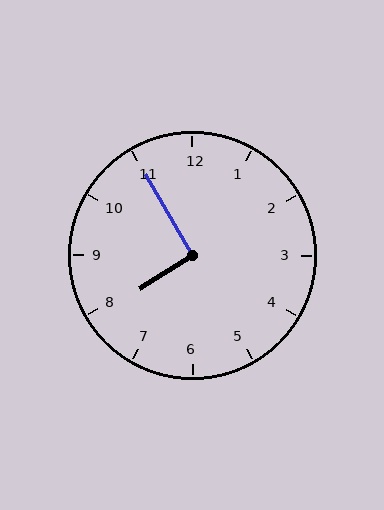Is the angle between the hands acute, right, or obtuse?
It is right.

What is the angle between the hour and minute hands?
Approximately 92 degrees.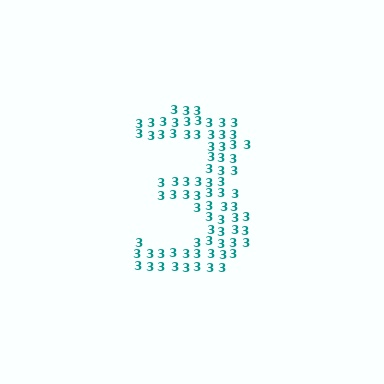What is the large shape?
The large shape is the digit 3.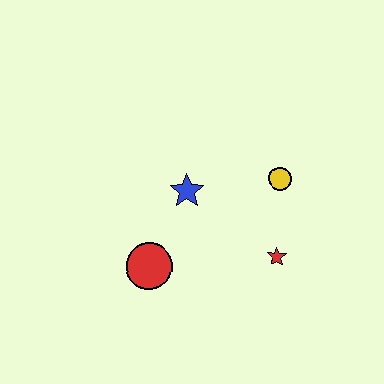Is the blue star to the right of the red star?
No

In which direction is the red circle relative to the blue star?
The red circle is below the blue star.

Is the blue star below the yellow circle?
Yes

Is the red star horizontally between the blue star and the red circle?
No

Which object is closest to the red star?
The yellow circle is closest to the red star.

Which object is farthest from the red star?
The red circle is farthest from the red star.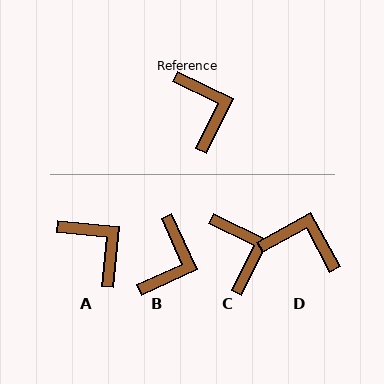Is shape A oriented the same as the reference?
No, it is off by about 21 degrees.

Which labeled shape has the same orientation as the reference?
C.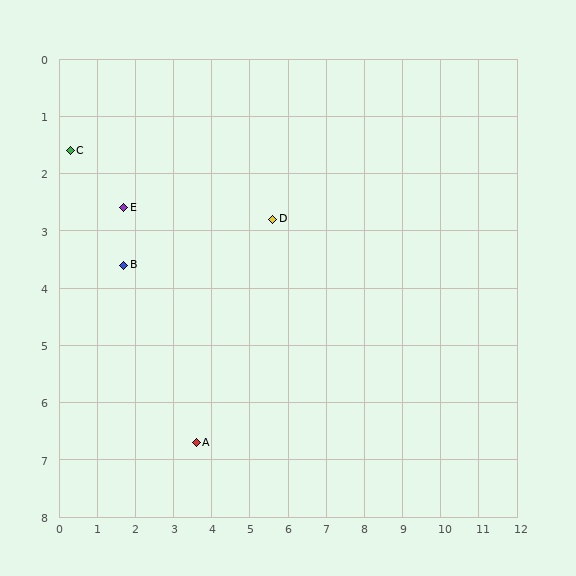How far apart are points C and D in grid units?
Points C and D are about 5.4 grid units apart.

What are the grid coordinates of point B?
Point B is at approximately (1.7, 3.6).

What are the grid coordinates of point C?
Point C is at approximately (0.3, 1.6).